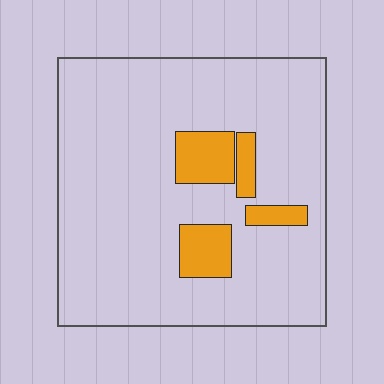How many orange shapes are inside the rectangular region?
4.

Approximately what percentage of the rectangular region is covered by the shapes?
Approximately 10%.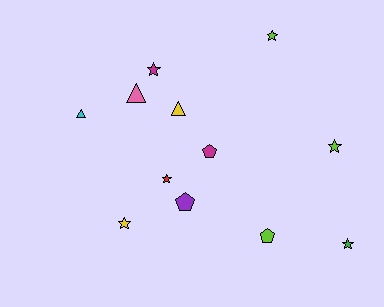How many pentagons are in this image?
There are 3 pentagons.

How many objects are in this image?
There are 12 objects.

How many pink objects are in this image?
There is 1 pink object.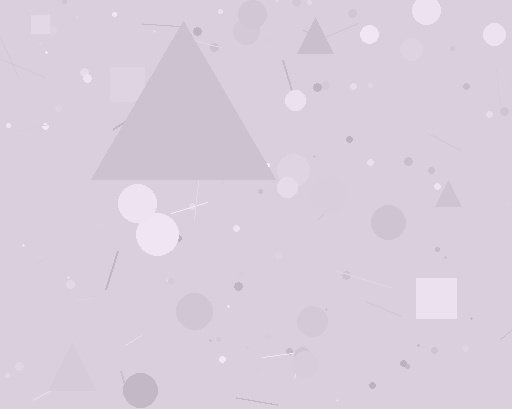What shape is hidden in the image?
A triangle is hidden in the image.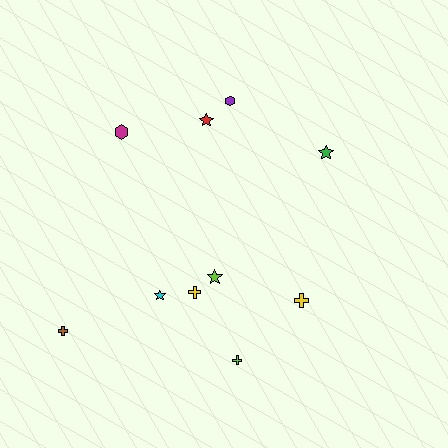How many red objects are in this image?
There is 1 red object.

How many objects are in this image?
There are 10 objects.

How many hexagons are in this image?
There are 2 hexagons.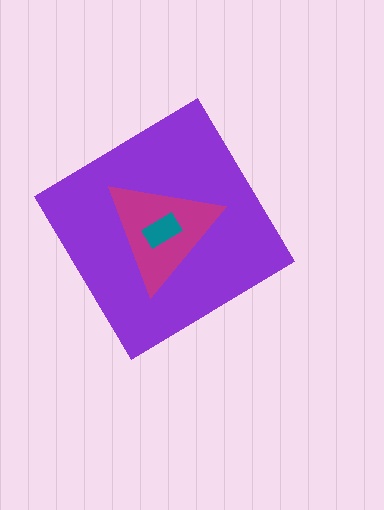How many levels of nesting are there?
3.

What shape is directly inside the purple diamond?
The magenta triangle.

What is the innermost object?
The teal rectangle.